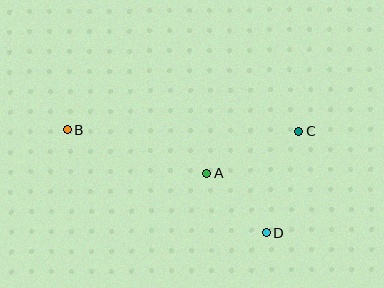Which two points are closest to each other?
Points A and D are closest to each other.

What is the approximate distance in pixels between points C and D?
The distance between C and D is approximately 107 pixels.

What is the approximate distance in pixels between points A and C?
The distance between A and C is approximately 101 pixels.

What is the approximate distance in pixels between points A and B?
The distance between A and B is approximately 147 pixels.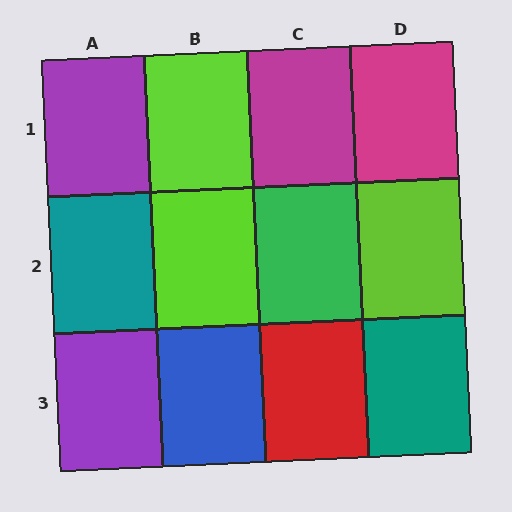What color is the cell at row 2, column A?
Teal.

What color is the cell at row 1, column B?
Lime.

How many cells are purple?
2 cells are purple.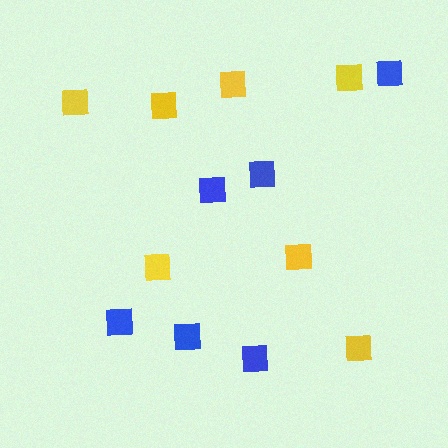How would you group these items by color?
There are 2 groups: one group of yellow squares (7) and one group of blue squares (6).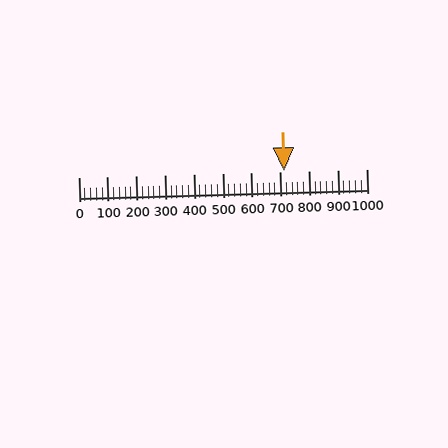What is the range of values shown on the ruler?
The ruler shows values from 0 to 1000.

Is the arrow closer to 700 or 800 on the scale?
The arrow is closer to 700.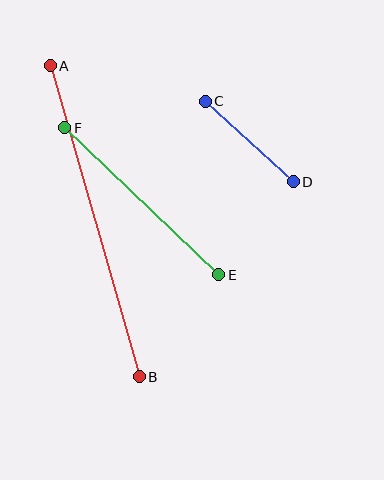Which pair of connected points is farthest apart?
Points A and B are farthest apart.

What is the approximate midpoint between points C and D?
The midpoint is at approximately (249, 142) pixels.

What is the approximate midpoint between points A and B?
The midpoint is at approximately (95, 221) pixels.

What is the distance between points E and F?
The distance is approximately 213 pixels.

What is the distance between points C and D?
The distance is approximately 119 pixels.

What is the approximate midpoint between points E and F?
The midpoint is at approximately (142, 201) pixels.